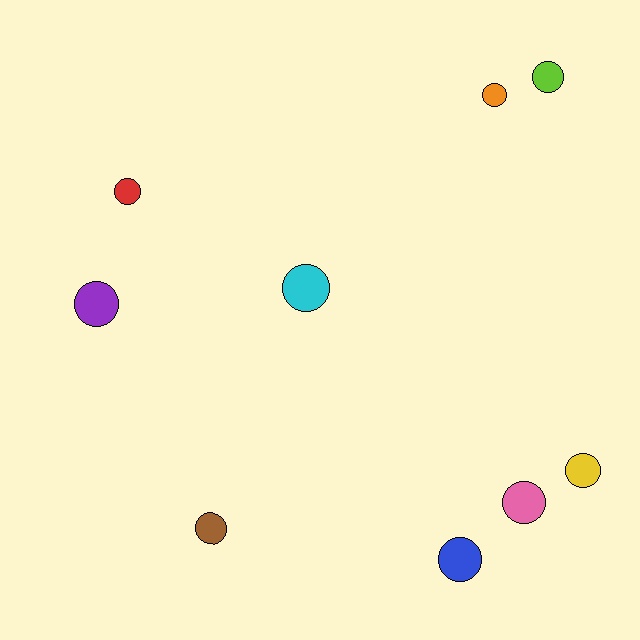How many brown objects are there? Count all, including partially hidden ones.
There is 1 brown object.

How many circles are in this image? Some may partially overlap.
There are 9 circles.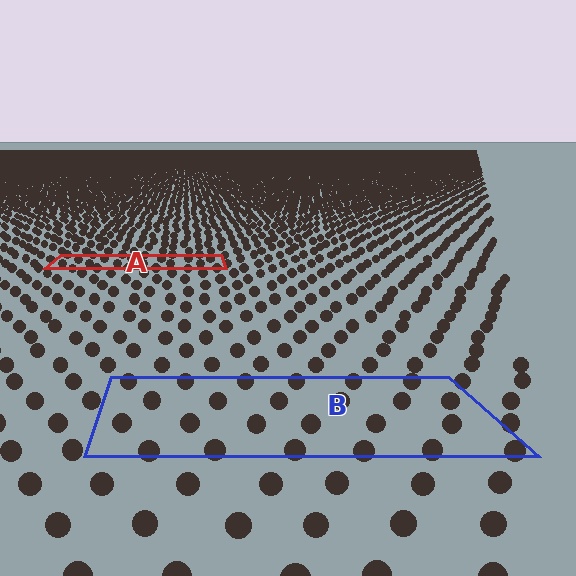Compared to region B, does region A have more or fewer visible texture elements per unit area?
Region A has more texture elements per unit area — they are packed more densely because it is farther away.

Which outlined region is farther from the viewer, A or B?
Region A is farther from the viewer — the texture elements inside it appear smaller and more densely packed.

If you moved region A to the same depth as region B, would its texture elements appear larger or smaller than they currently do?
They would appear larger. At a closer depth, the same texture elements are projected at a bigger on-screen size.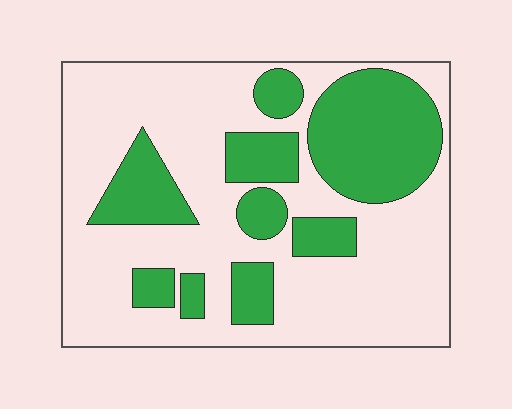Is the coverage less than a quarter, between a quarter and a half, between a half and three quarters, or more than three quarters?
Between a quarter and a half.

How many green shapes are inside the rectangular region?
9.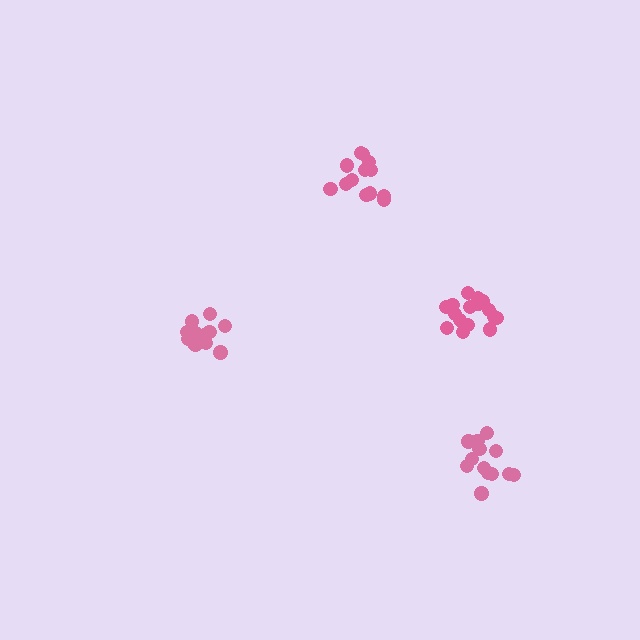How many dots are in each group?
Group 1: 13 dots, Group 2: 13 dots, Group 3: 13 dots, Group 4: 19 dots (58 total).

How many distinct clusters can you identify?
There are 4 distinct clusters.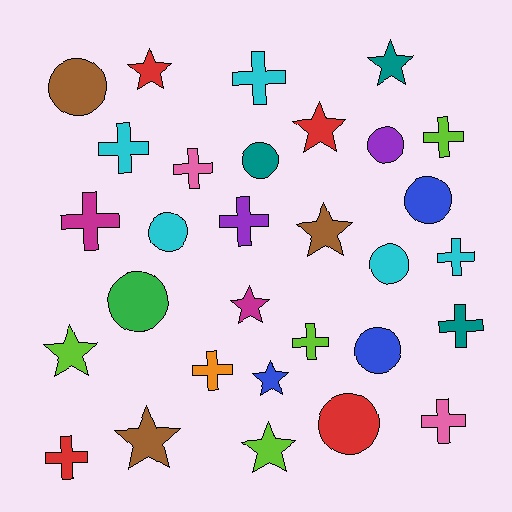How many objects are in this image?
There are 30 objects.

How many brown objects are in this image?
There are 3 brown objects.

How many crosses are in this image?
There are 12 crosses.